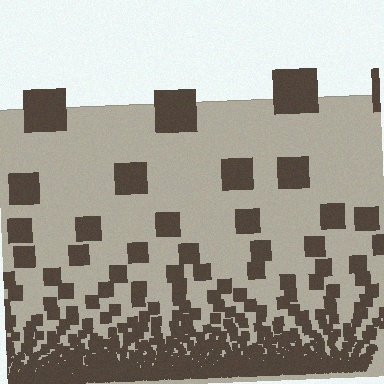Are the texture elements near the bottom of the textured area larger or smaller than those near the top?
Smaller. The gradient is inverted — elements near the bottom are smaller and denser.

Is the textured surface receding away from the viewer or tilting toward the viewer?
The surface appears to tilt toward the viewer. Texture elements get larger and sparser toward the top.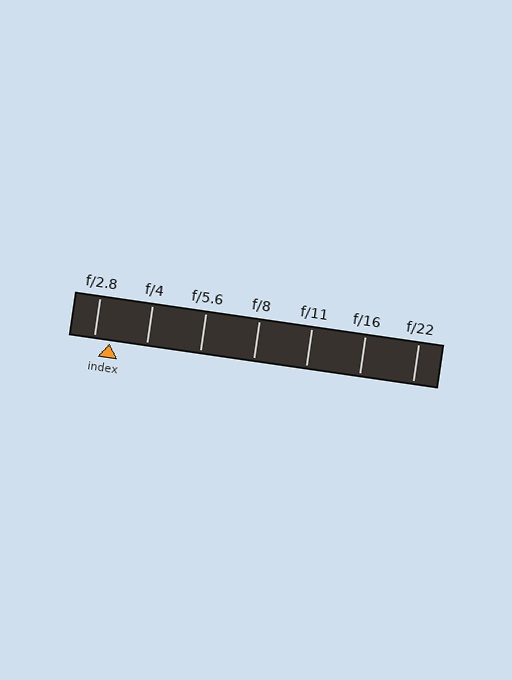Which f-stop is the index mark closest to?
The index mark is closest to f/2.8.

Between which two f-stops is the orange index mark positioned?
The index mark is between f/2.8 and f/4.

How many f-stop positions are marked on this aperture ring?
There are 7 f-stop positions marked.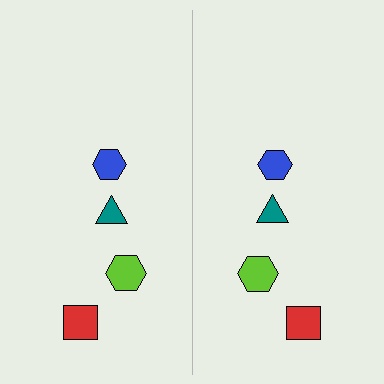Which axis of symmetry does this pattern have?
The pattern has a vertical axis of symmetry running through the center of the image.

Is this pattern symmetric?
Yes, this pattern has bilateral (reflection) symmetry.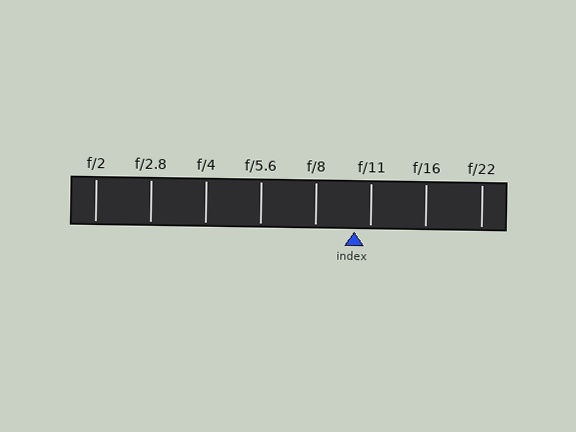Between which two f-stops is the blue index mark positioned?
The index mark is between f/8 and f/11.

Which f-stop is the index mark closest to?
The index mark is closest to f/11.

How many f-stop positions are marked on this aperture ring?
There are 8 f-stop positions marked.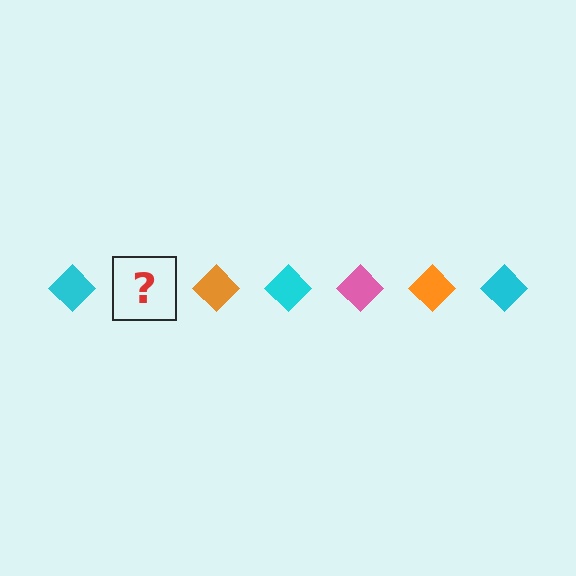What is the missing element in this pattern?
The missing element is a pink diamond.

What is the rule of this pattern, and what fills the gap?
The rule is that the pattern cycles through cyan, pink, orange diamonds. The gap should be filled with a pink diamond.